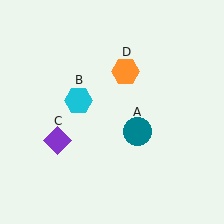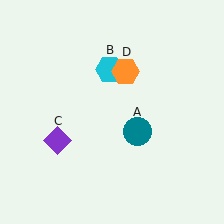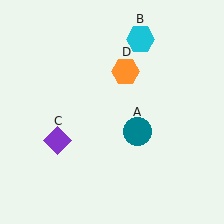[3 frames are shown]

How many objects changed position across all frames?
1 object changed position: cyan hexagon (object B).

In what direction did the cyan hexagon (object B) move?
The cyan hexagon (object B) moved up and to the right.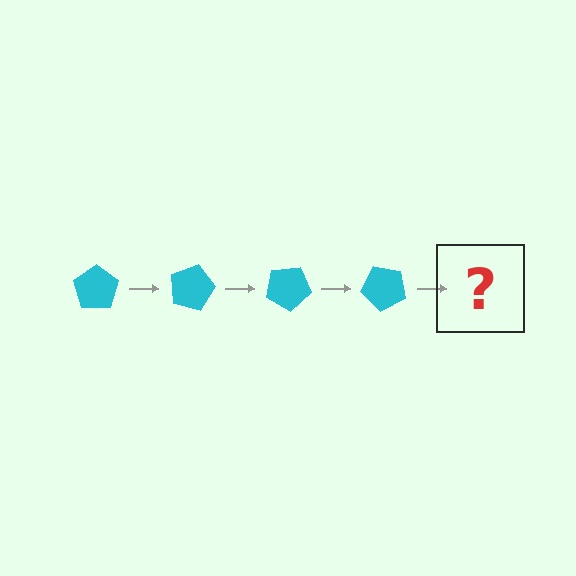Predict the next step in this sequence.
The next step is a cyan pentagon rotated 60 degrees.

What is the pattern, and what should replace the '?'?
The pattern is that the pentagon rotates 15 degrees each step. The '?' should be a cyan pentagon rotated 60 degrees.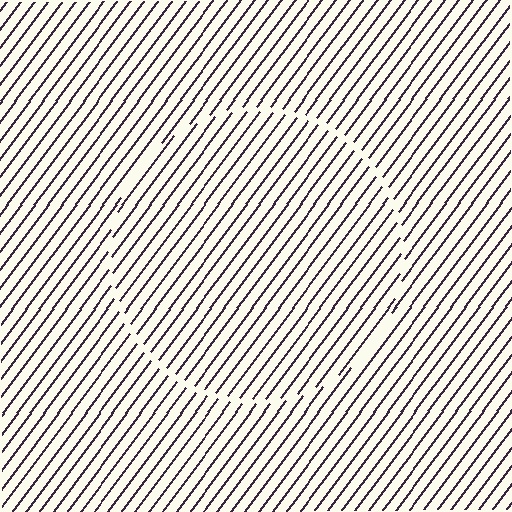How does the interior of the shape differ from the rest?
The interior of the shape contains the same grating, shifted by half a period — the contour is defined by the phase discontinuity where line-ends from the inner and outer gratings abut.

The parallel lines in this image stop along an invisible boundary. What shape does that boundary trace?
An illusory circle. The interior of the shape contains the same grating, shifted by half a period — the contour is defined by the phase discontinuity where line-ends from the inner and outer gratings abut.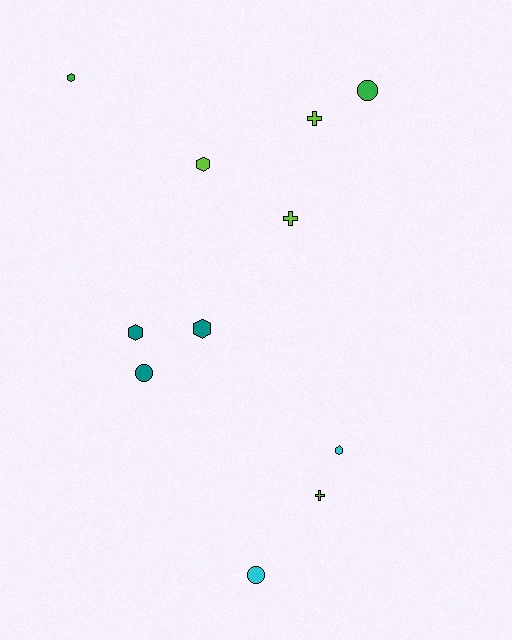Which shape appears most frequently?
Hexagon, with 5 objects.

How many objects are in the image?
There are 11 objects.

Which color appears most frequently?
Lime, with 4 objects.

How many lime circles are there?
There are no lime circles.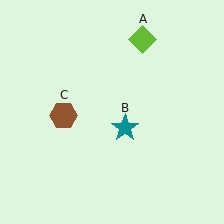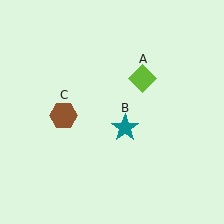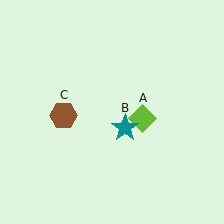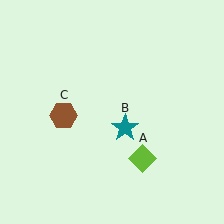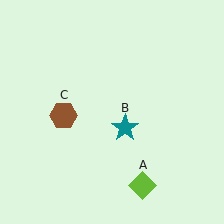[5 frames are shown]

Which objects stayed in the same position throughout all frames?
Teal star (object B) and brown hexagon (object C) remained stationary.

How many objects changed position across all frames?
1 object changed position: lime diamond (object A).